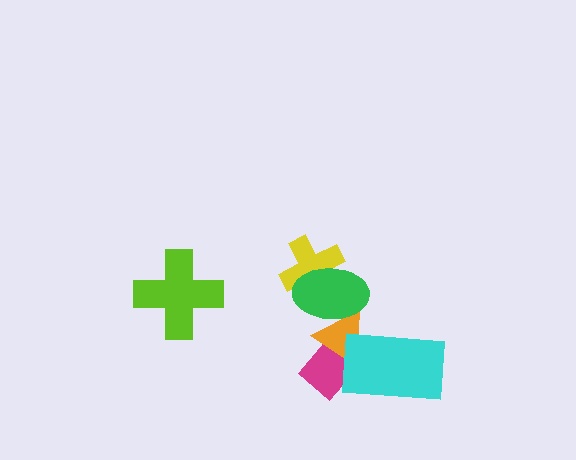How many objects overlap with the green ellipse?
2 objects overlap with the green ellipse.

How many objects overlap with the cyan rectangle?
2 objects overlap with the cyan rectangle.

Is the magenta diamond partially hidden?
Yes, it is partially covered by another shape.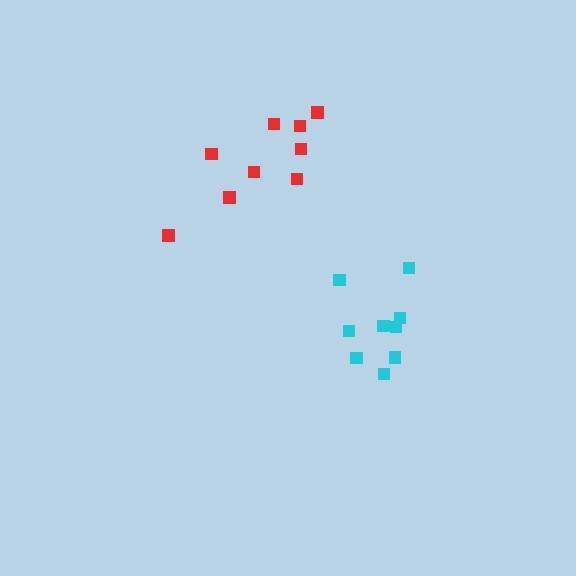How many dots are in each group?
Group 1: 9 dots, Group 2: 9 dots (18 total).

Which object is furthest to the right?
The cyan cluster is rightmost.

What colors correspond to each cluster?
The clusters are colored: cyan, red.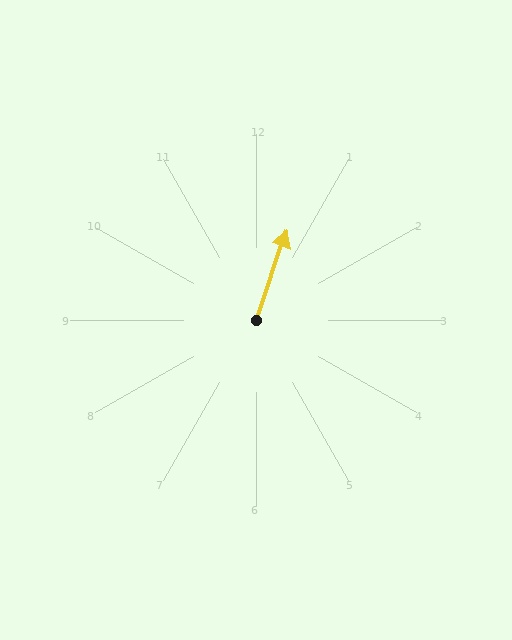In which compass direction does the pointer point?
North.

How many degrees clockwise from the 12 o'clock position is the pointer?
Approximately 19 degrees.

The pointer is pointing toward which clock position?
Roughly 1 o'clock.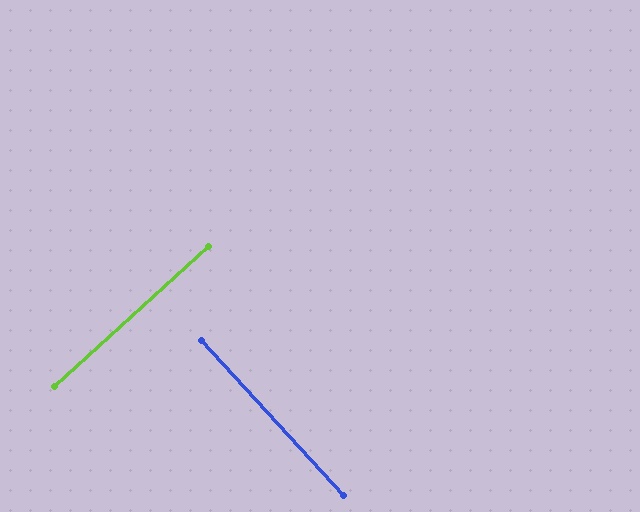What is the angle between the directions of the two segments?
Approximately 90 degrees.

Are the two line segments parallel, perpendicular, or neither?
Perpendicular — they meet at approximately 90°.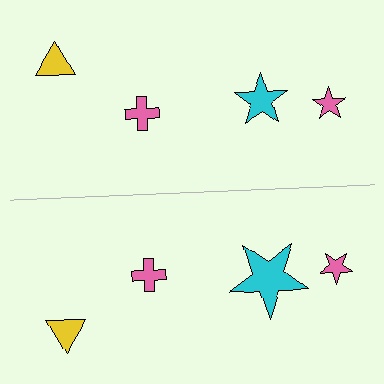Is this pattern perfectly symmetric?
No, the pattern is not perfectly symmetric. The cyan star on the bottom side has a different size than its mirror counterpart.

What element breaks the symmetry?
The cyan star on the bottom side has a different size than its mirror counterpart.